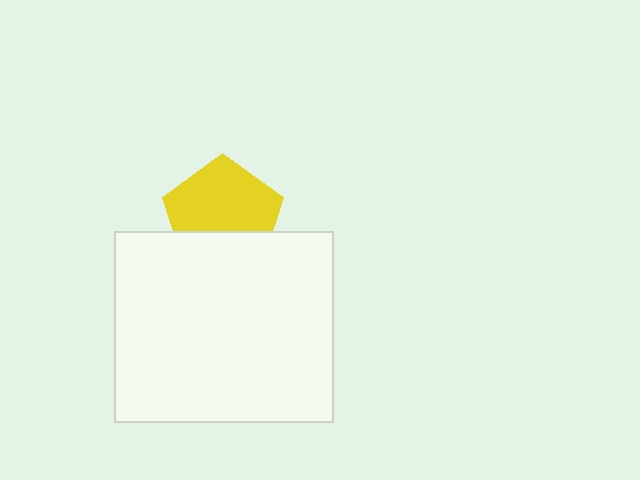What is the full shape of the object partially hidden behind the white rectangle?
The partially hidden object is a yellow pentagon.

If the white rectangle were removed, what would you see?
You would see the complete yellow pentagon.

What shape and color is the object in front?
The object in front is a white rectangle.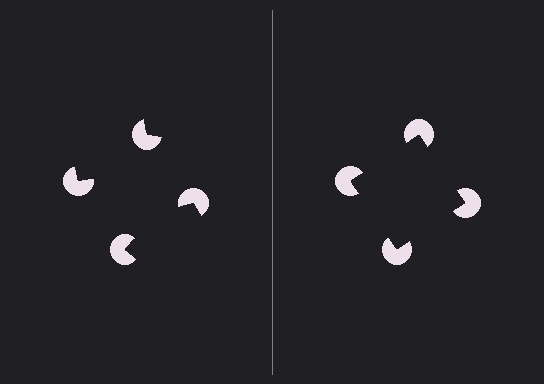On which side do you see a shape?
An illusory square appears on the right side. On the left side the wedge cuts are rotated, so no coherent shape forms.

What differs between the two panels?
The pac-man discs are positioned identically on both sides; only the wedge orientations differ. On the right they align to a square; on the left they are misaligned.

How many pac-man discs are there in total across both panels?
8 — 4 on each side.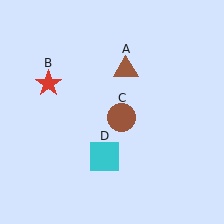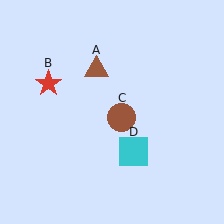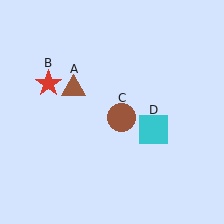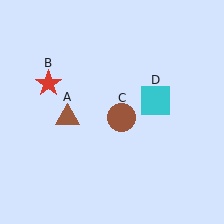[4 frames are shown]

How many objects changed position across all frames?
2 objects changed position: brown triangle (object A), cyan square (object D).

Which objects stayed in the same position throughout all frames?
Red star (object B) and brown circle (object C) remained stationary.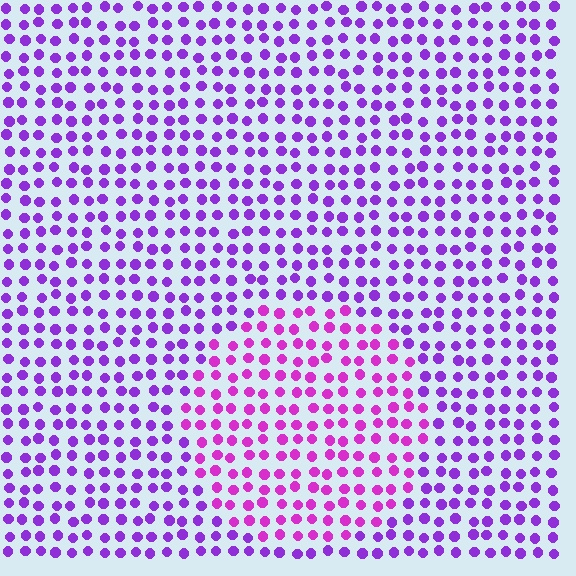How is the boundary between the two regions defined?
The boundary is defined purely by a slight shift in hue (about 29 degrees). Spacing, size, and orientation are identical on both sides.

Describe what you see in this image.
The image is filled with small purple elements in a uniform arrangement. A circle-shaped region is visible where the elements are tinted to a slightly different hue, forming a subtle color boundary.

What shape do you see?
I see a circle.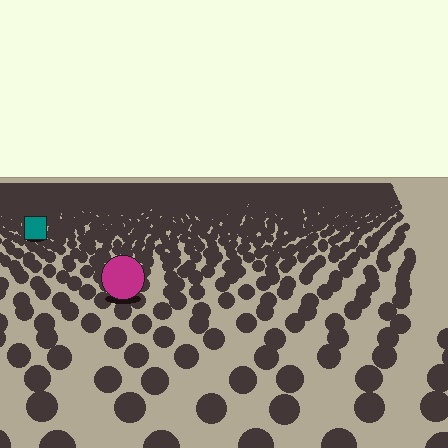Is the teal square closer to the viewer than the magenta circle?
No. The magenta circle is closer — you can tell from the texture gradient: the ground texture is coarser near it.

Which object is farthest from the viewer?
The teal square is farthest from the viewer. It appears smaller and the ground texture around it is denser.